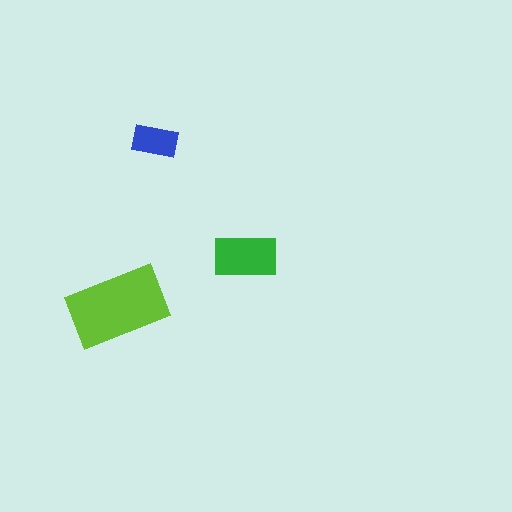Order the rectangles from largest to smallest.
the lime one, the green one, the blue one.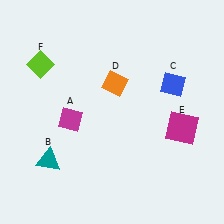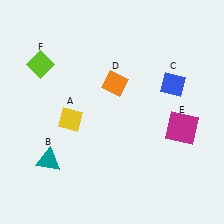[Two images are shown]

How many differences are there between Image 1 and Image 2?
There is 1 difference between the two images.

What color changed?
The diamond (A) changed from magenta in Image 1 to yellow in Image 2.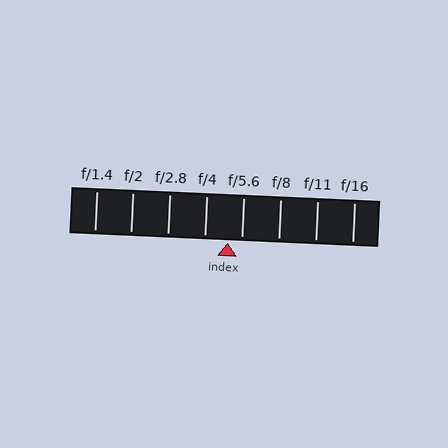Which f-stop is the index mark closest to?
The index mark is closest to f/5.6.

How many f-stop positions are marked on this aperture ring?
There are 8 f-stop positions marked.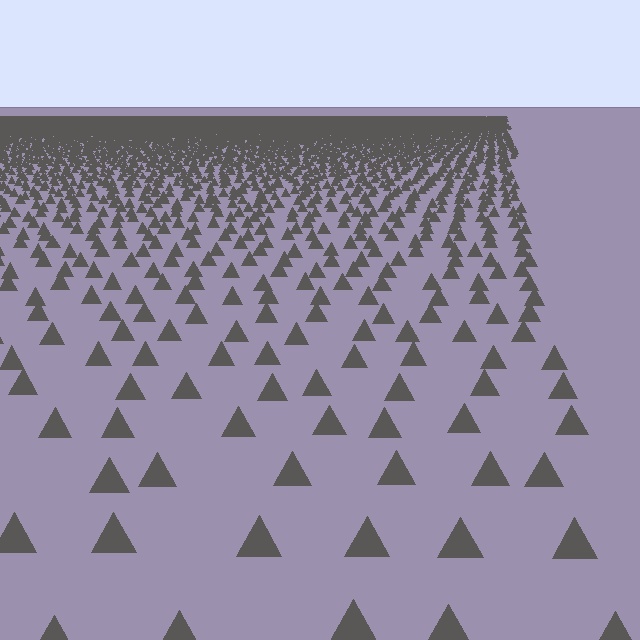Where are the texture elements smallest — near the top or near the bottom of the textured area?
Near the top.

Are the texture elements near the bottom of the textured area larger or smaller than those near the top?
Larger. Near the bottom, elements are closer to the viewer and appear at a bigger on-screen size.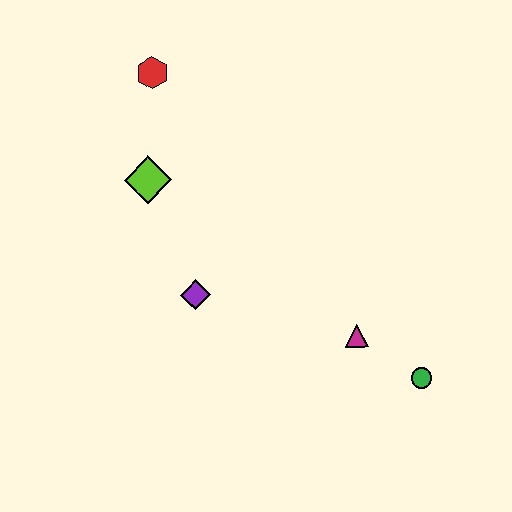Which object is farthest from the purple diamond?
The green circle is farthest from the purple diamond.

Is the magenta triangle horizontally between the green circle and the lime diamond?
Yes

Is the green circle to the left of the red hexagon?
No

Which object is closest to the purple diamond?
The lime diamond is closest to the purple diamond.